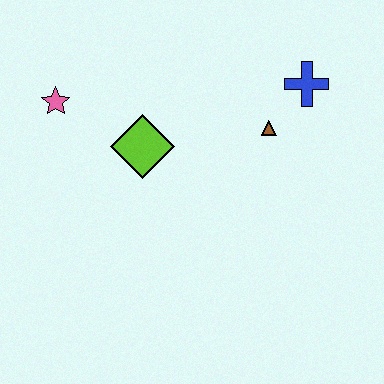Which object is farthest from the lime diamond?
The blue cross is farthest from the lime diamond.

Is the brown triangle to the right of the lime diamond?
Yes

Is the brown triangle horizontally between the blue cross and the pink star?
Yes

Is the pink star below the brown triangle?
No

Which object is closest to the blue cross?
The brown triangle is closest to the blue cross.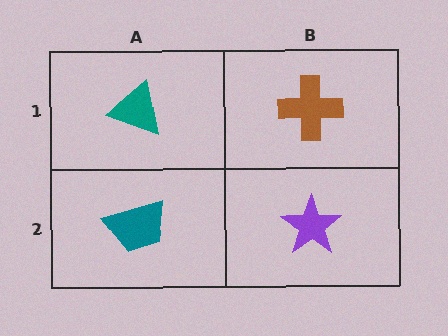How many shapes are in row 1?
2 shapes.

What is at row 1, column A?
A teal triangle.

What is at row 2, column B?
A purple star.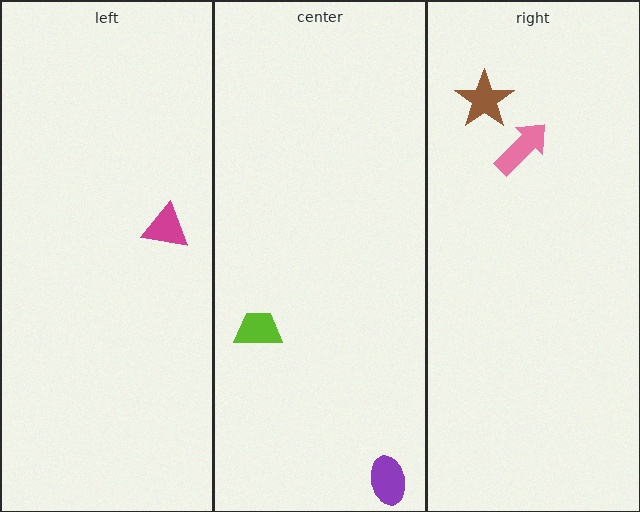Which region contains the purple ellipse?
The center region.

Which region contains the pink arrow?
The right region.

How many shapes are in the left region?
1.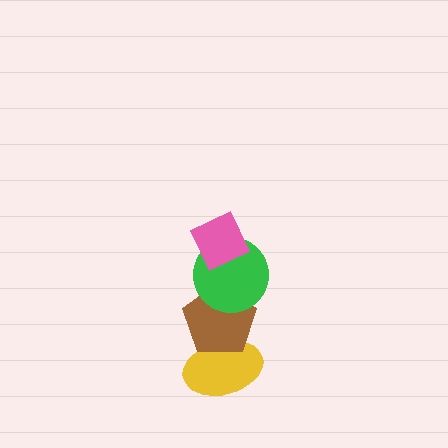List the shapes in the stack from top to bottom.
From top to bottom: the pink diamond, the green circle, the brown pentagon, the yellow ellipse.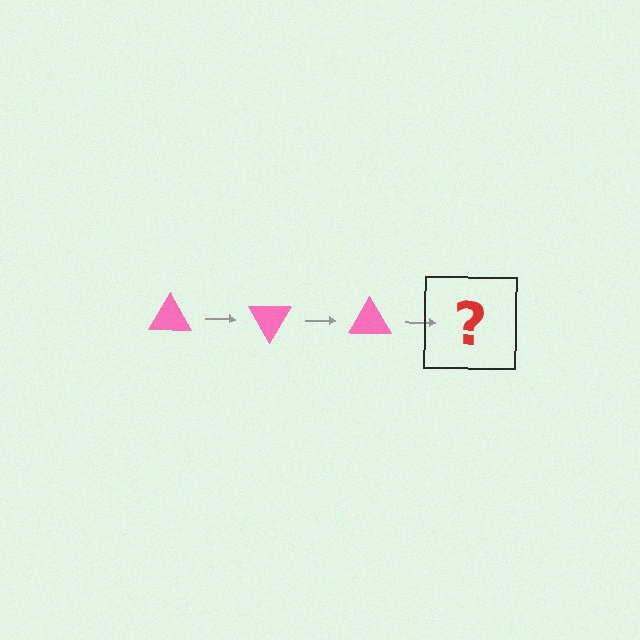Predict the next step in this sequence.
The next step is a pink triangle rotated 180 degrees.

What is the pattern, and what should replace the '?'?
The pattern is that the triangle rotates 60 degrees each step. The '?' should be a pink triangle rotated 180 degrees.